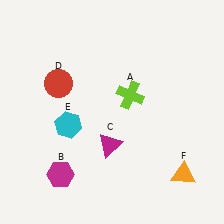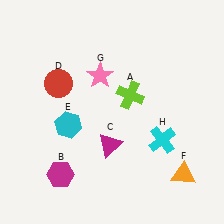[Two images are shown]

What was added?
A pink star (G), a cyan cross (H) were added in Image 2.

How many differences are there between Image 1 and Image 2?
There are 2 differences between the two images.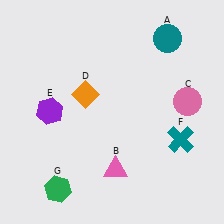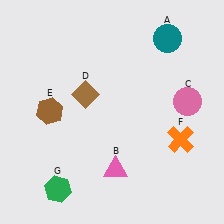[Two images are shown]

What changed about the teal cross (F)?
In Image 1, F is teal. In Image 2, it changed to orange.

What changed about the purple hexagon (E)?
In Image 1, E is purple. In Image 2, it changed to brown.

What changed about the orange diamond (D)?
In Image 1, D is orange. In Image 2, it changed to brown.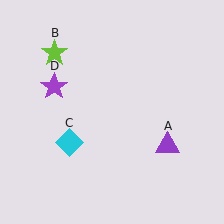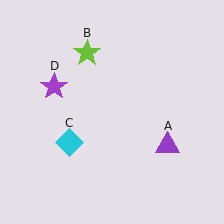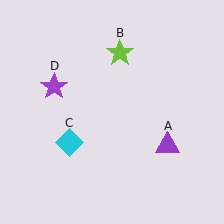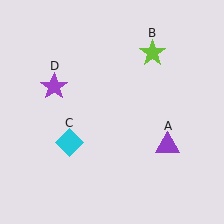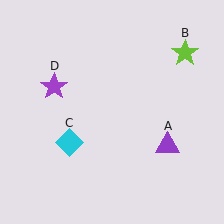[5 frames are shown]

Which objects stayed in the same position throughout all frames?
Purple triangle (object A) and cyan diamond (object C) and purple star (object D) remained stationary.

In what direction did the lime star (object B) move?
The lime star (object B) moved right.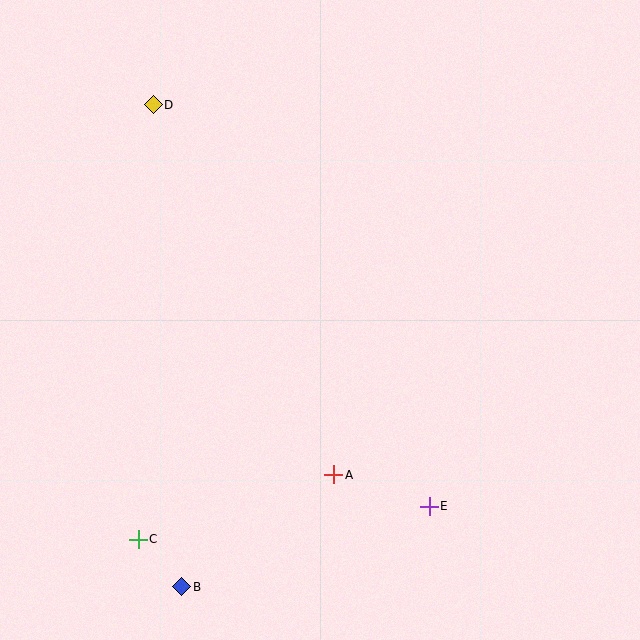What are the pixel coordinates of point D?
Point D is at (153, 105).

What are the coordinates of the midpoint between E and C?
The midpoint between E and C is at (284, 523).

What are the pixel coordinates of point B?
Point B is at (182, 587).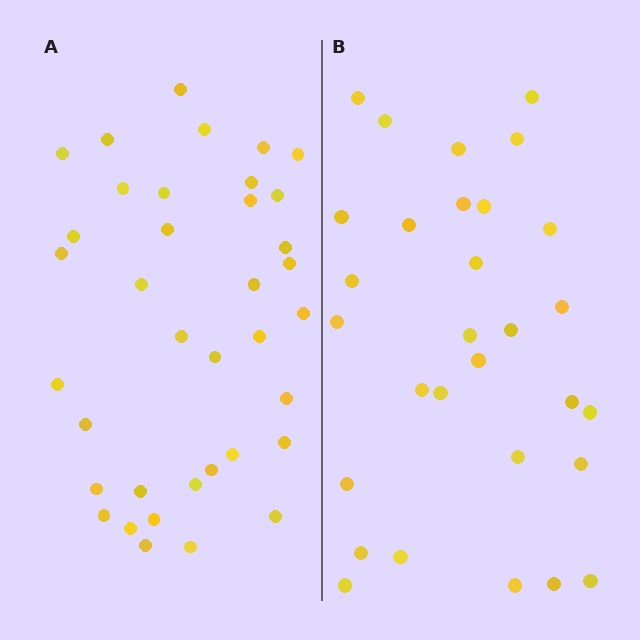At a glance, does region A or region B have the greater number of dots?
Region A (the left region) has more dots.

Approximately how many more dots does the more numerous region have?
Region A has roughly 8 or so more dots than region B.